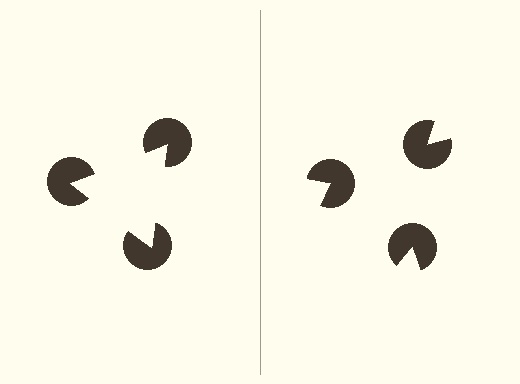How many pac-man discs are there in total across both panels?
6 — 3 on each side.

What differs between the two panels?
The pac-man discs are positioned identically on both sides; only the wedge orientations differ. On the left they align to a triangle; on the right they are misaligned.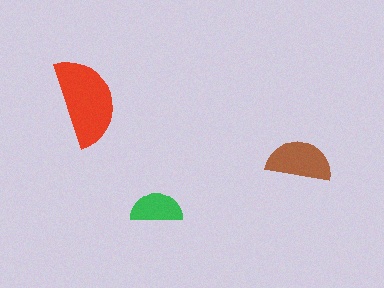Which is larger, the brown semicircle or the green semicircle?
The brown one.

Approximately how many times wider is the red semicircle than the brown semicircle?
About 1.5 times wider.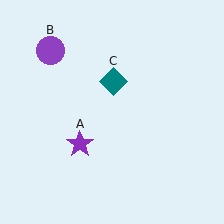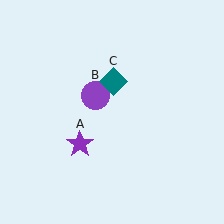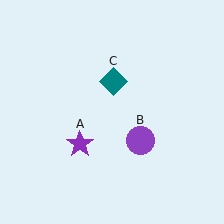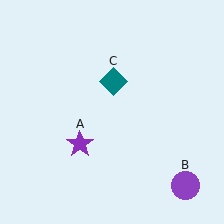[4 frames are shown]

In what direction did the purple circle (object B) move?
The purple circle (object B) moved down and to the right.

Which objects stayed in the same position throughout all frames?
Purple star (object A) and teal diamond (object C) remained stationary.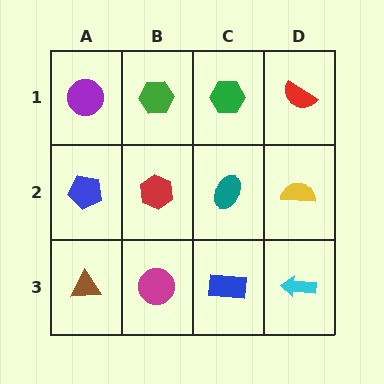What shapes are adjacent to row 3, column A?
A blue pentagon (row 2, column A), a magenta circle (row 3, column B).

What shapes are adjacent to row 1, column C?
A teal ellipse (row 2, column C), a green hexagon (row 1, column B), a red semicircle (row 1, column D).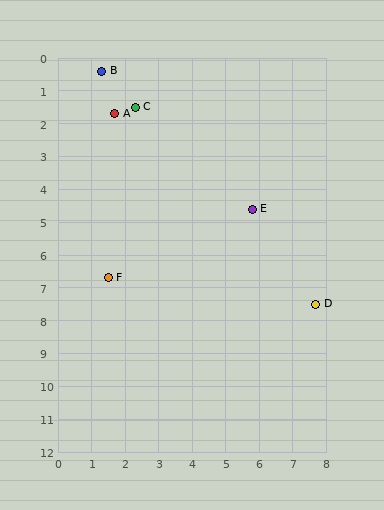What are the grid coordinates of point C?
Point C is at approximately (2.3, 1.5).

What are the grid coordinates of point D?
Point D is at approximately (7.7, 7.5).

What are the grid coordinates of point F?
Point F is at approximately (1.5, 6.7).